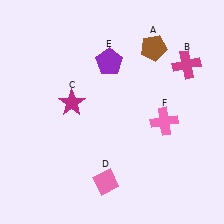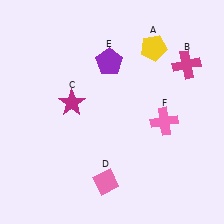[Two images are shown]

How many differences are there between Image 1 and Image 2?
There is 1 difference between the two images.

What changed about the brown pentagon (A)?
In Image 1, A is brown. In Image 2, it changed to yellow.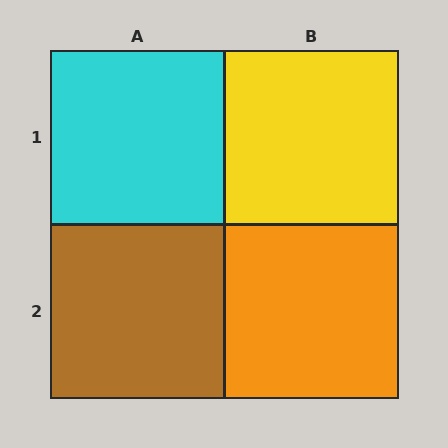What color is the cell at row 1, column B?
Yellow.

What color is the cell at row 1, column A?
Cyan.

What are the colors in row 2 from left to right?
Brown, orange.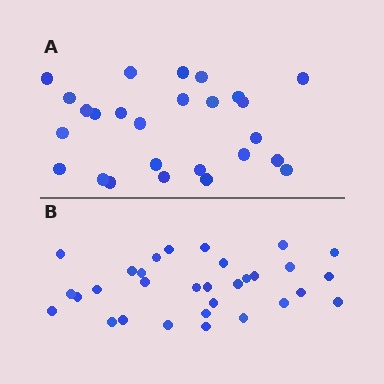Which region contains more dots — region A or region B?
Region B (the bottom region) has more dots.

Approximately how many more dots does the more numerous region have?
Region B has about 5 more dots than region A.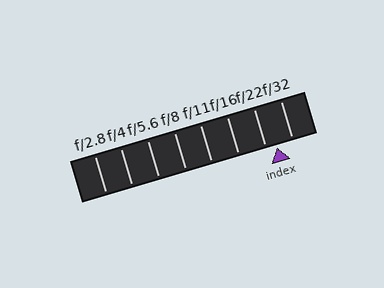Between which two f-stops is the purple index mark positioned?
The index mark is between f/22 and f/32.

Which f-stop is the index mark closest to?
The index mark is closest to f/22.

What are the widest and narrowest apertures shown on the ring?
The widest aperture shown is f/2.8 and the narrowest is f/32.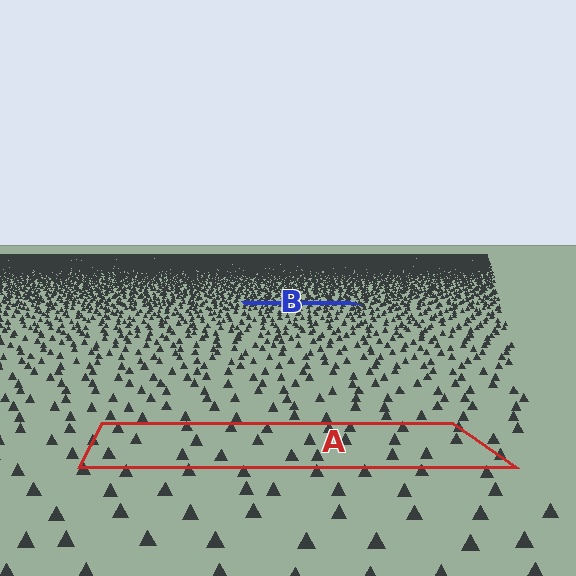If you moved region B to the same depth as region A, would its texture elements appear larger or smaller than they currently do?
They would appear larger. At a closer depth, the same texture elements are projected at a bigger on-screen size.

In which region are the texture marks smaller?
The texture marks are smaller in region B, because it is farther away.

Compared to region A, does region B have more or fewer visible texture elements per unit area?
Region B has more texture elements per unit area — they are packed more densely because it is farther away.